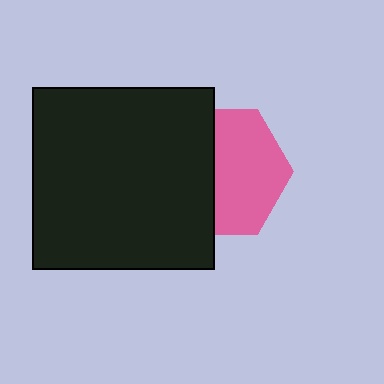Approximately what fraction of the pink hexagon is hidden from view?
Roughly 44% of the pink hexagon is hidden behind the black square.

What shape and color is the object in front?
The object in front is a black square.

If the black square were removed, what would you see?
You would see the complete pink hexagon.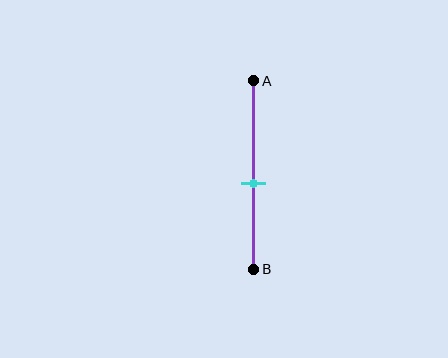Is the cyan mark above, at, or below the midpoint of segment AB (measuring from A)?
The cyan mark is below the midpoint of segment AB.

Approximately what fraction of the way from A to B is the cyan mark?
The cyan mark is approximately 55% of the way from A to B.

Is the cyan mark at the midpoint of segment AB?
No, the mark is at about 55% from A, not at the 50% midpoint.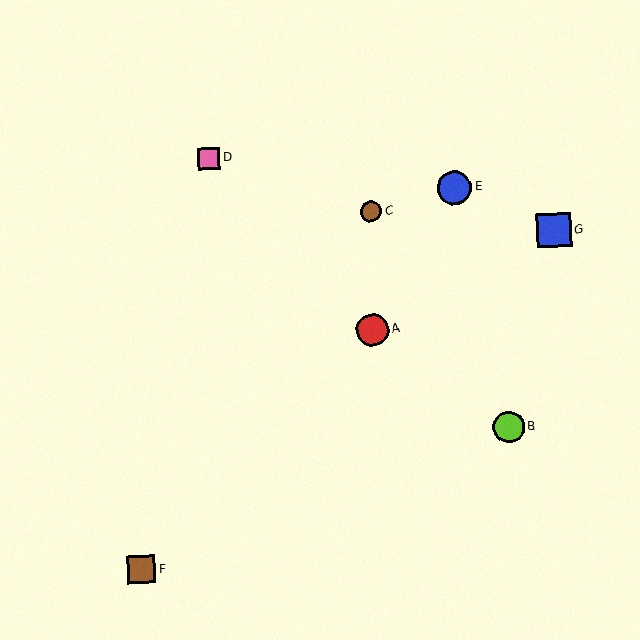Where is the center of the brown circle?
The center of the brown circle is at (371, 212).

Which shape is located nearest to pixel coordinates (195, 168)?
The pink square (labeled D) at (209, 158) is nearest to that location.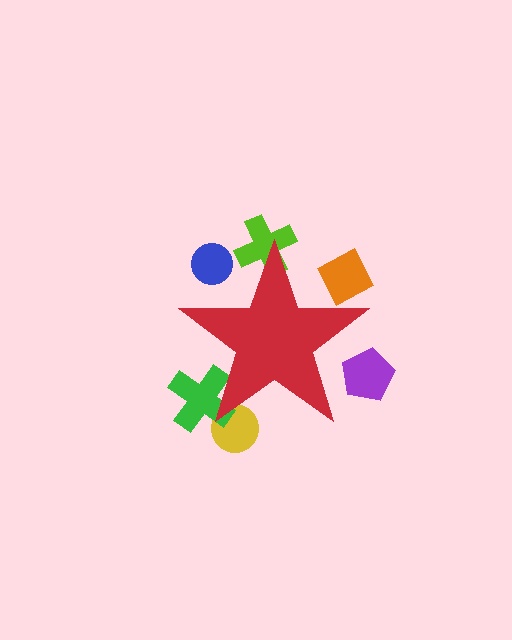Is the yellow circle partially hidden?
Yes, the yellow circle is partially hidden behind the red star.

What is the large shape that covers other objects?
A red star.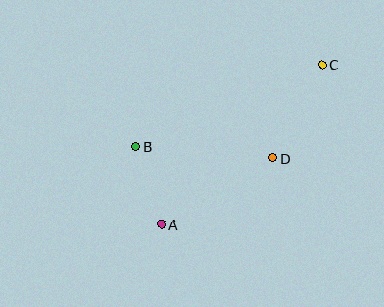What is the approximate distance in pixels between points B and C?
The distance between B and C is approximately 203 pixels.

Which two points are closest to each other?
Points A and B are closest to each other.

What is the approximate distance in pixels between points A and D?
The distance between A and D is approximately 129 pixels.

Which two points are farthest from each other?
Points A and C are farthest from each other.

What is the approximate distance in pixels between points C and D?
The distance between C and D is approximately 105 pixels.